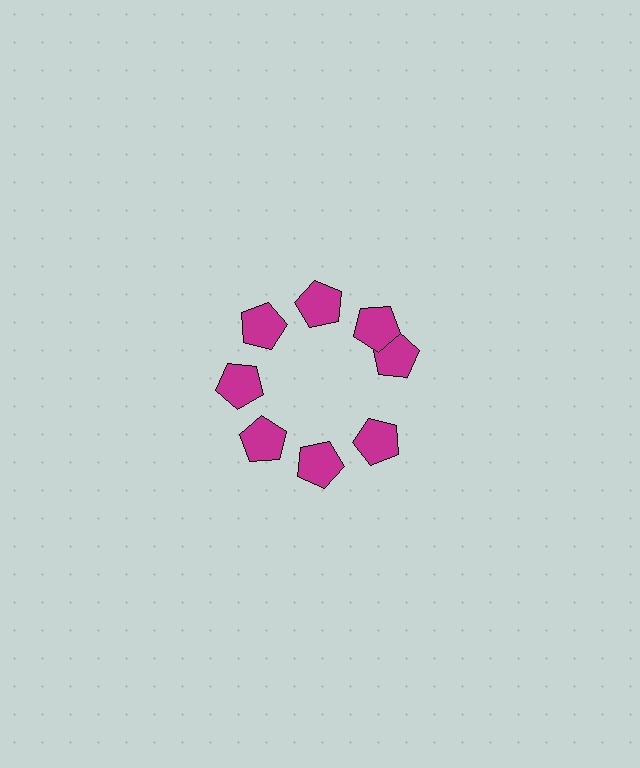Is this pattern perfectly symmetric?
No. The 8 magenta pentagons are arranged in a ring, but one element near the 3 o'clock position is rotated out of alignment along the ring, breaking the 8-fold rotational symmetry.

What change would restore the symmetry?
The symmetry would be restored by rotating it back into even spacing with its neighbors so that all 8 pentagons sit at equal angles and equal distance from the center.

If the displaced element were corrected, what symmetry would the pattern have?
It would have 8-fold rotational symmetry — the pattern would map onto itself every 45 degrees.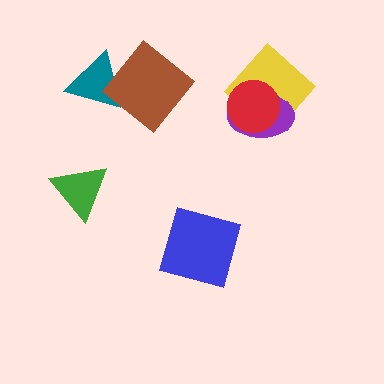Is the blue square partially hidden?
No, no other shape covers it.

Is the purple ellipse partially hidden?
Yes, it is partially covered by another shape.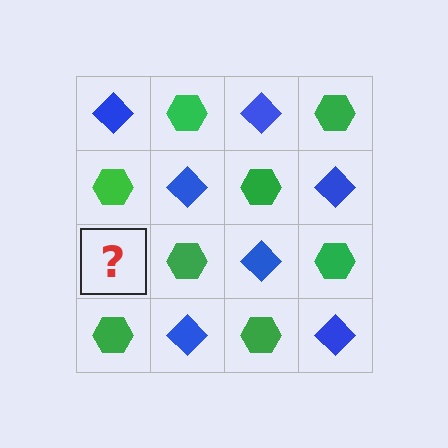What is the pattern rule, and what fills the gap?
The rule is that it alternates blue diamond and green hexagon in a checkerboard pattern. The gap should be filled with a blue diamond.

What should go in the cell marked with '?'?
The missing cell should contain a blue diamond.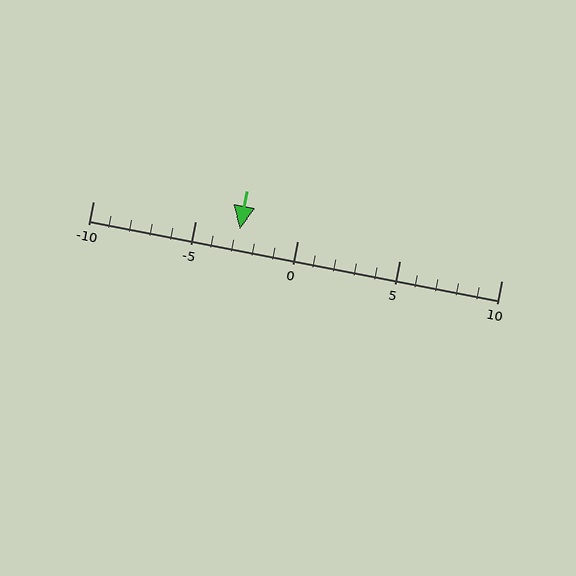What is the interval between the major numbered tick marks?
The major tick marks are spaced 5 units apart.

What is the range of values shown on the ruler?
The ruler shows values from -10 to 10.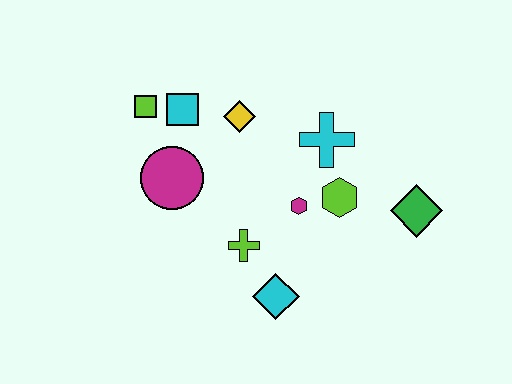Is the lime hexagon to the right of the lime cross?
Yes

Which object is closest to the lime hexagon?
The magenta hexagon is closest to the lime hexagon.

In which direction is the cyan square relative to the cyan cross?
The cyan square is to the left of the cyan cross.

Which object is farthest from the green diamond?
The lime square is farthest from the green diamond.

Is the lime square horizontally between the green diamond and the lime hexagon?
No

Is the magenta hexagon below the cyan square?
Yes